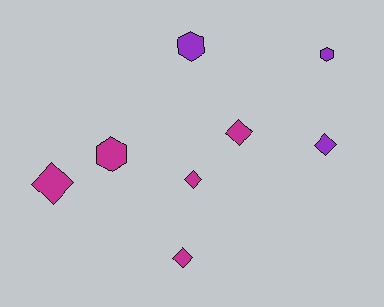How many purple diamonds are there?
There is 1 purple diamond.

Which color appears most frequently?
Magenta, with 5 objects.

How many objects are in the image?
There are 8 objects.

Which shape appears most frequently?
Diamond, with 5 objects.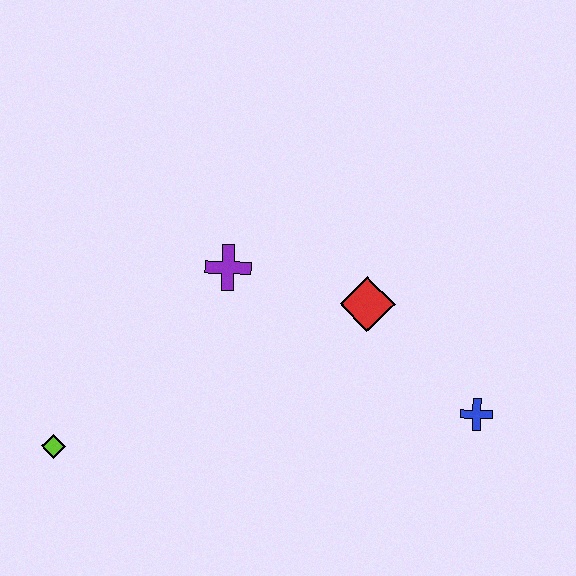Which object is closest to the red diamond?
The purple cross is closest to the red diamond.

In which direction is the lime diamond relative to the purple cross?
The lime diamond is below the purple cross.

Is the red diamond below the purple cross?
Yes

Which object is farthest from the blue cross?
The lime diamond is farthest from the blue cross.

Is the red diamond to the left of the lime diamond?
No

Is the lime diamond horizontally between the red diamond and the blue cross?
No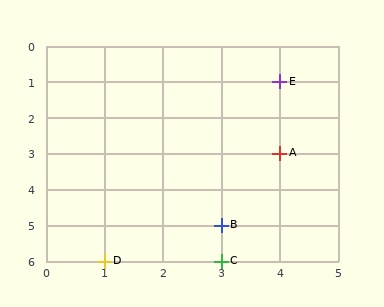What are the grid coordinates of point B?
Point B is at grid coordinates (3, 5).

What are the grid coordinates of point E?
Point E is at grid coordinates (4, 1).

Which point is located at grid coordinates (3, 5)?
Point B is at (3, 5).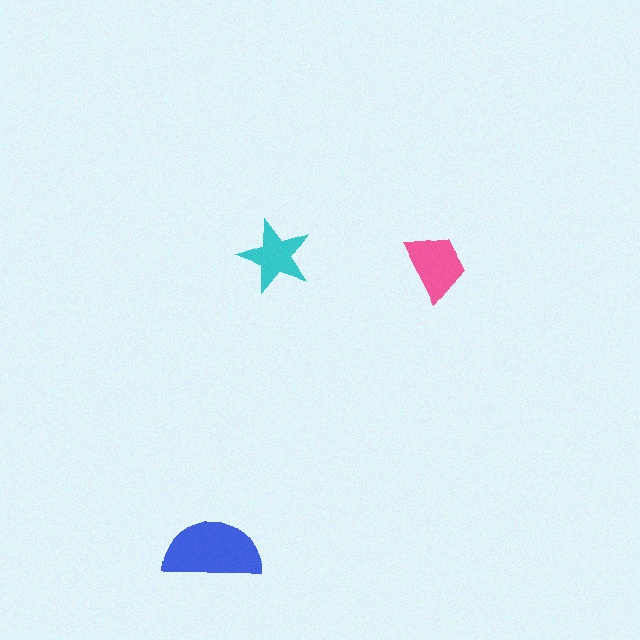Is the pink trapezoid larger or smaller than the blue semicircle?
Smaller.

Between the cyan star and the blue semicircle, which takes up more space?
The blue semicircle.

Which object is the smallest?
The cyan star.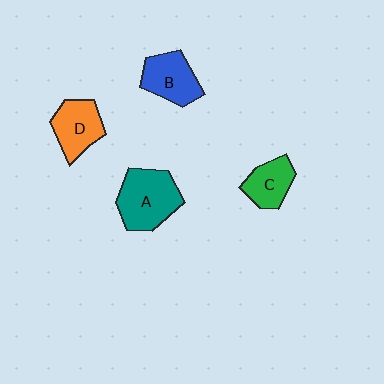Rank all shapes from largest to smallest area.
From largest to smallest: A (teal), D (orange), B (blue), C (green).